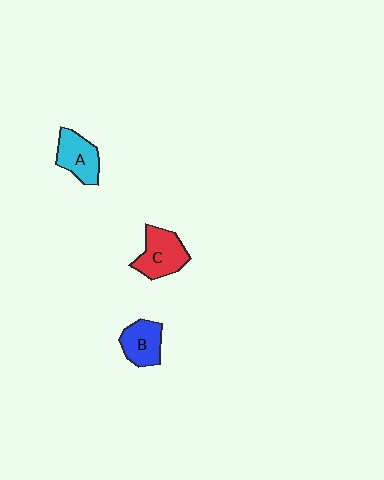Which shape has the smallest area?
Shape B (blue).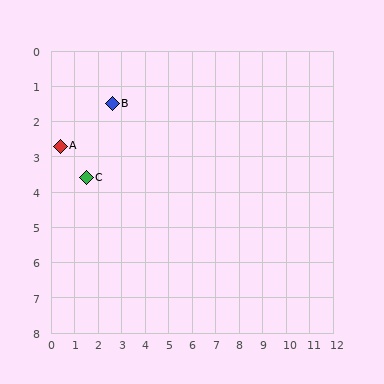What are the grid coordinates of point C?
Point C is at approximately (1.5, 3.6).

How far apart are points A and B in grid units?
Points A and B are about 2.5 grid units apart.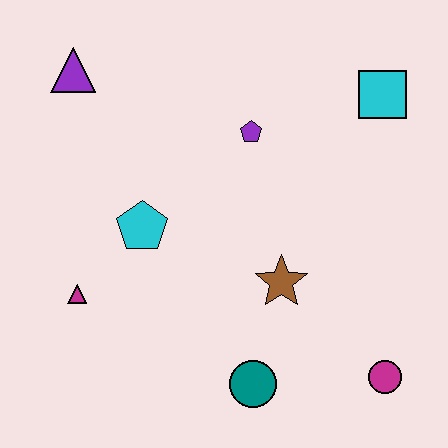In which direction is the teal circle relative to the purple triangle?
The teal circle is below the purple triangle.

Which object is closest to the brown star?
The teal circle is closest to the brown star.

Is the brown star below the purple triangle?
Yes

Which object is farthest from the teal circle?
The purple triangle is farthest from the teal circle.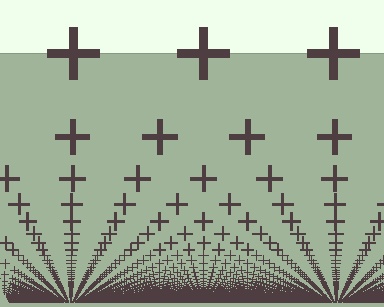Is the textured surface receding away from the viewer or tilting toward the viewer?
The surface appears to tilt toward the viewer. Texture elements get larger and sparser toward the top.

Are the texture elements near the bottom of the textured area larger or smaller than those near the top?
Smaller. The gradient is inverted — elements near the bottom are smaller and denser.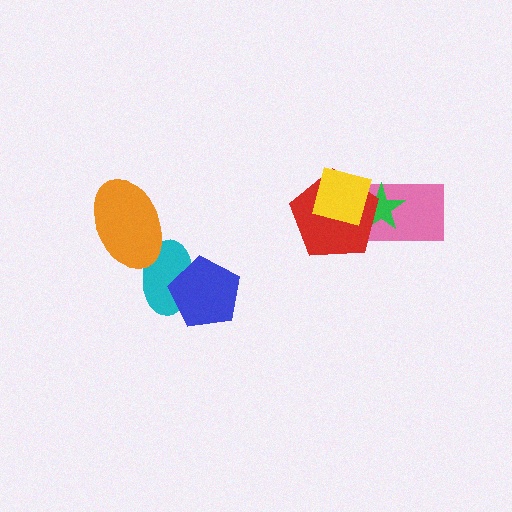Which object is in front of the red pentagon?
The yellow square is in front of the red pentagon.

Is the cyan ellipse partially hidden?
Yes, it is partially covered by another shape.